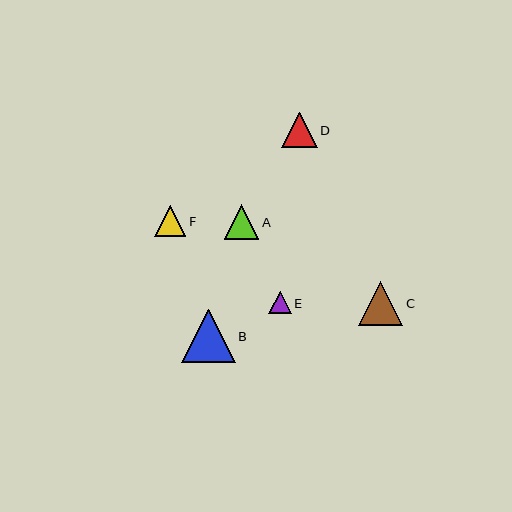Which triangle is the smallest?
Triangle E is the smallest with a size of approximately 22 pixels.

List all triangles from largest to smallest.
From largest to smallest: B, C, D, A, F, E.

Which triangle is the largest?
Triangle B is the largest with a size of approximately 53 pixels.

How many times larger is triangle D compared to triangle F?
Triangle D is approximately 1.1 times the size of triangle F.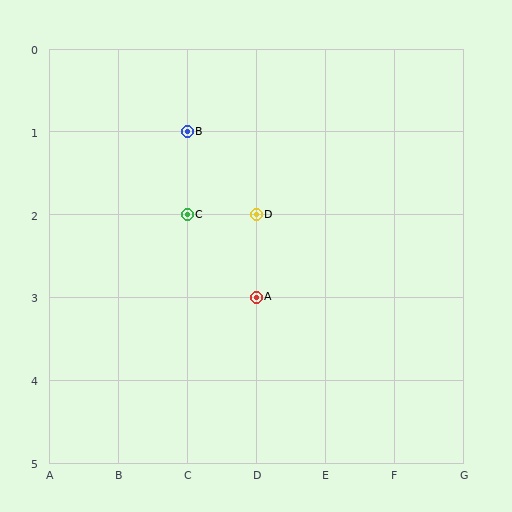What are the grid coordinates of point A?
Point A is at grid coordinates (D, 3).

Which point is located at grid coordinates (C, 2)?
Point C is at (C, 2).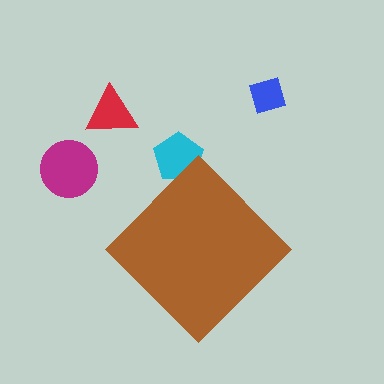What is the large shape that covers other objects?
A brown diamond.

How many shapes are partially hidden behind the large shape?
1 shape is partially hidden.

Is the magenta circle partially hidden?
No, the magenta circle is fully visible.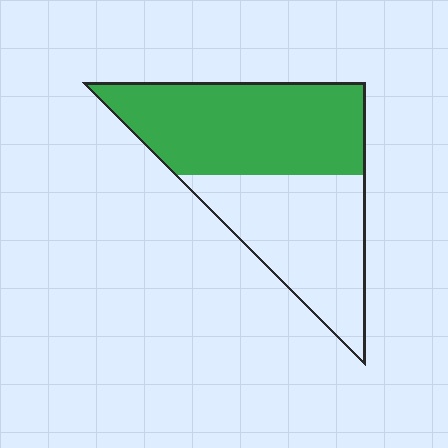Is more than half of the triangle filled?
Yes.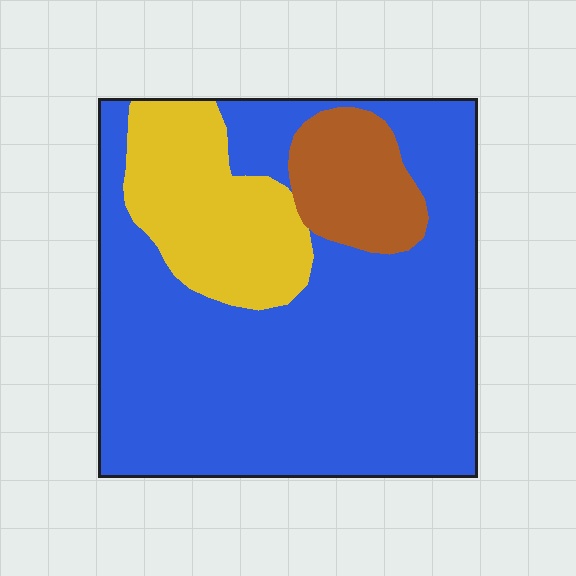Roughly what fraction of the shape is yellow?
Yellow takes up about one fifth (1/5) of the shape.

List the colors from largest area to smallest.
From largest to smallest: blue, yellow, brown.